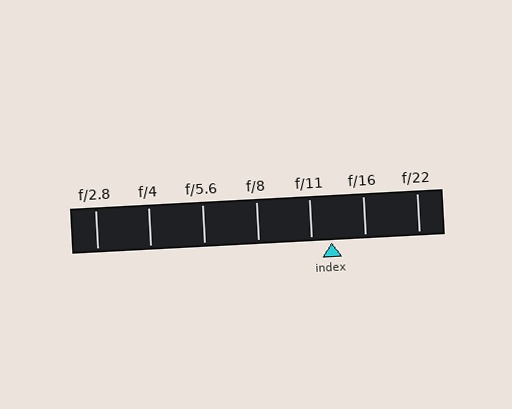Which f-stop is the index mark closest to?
The index mark is closest to f/11.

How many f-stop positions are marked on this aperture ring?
There are 7 f-stop positions marked.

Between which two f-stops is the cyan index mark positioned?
The index mark is between f/11 and f/16.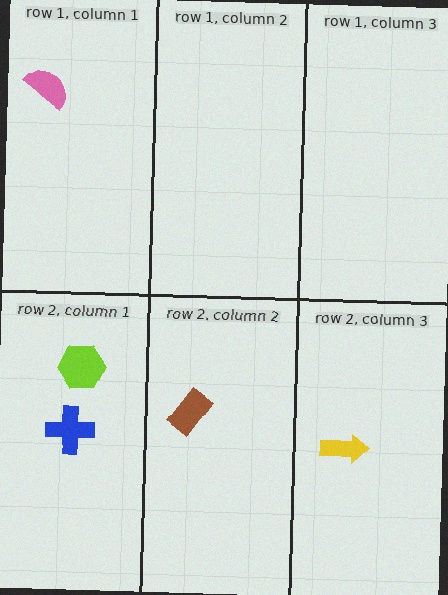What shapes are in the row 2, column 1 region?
The lime hexagon, the blue cross.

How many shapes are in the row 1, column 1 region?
1.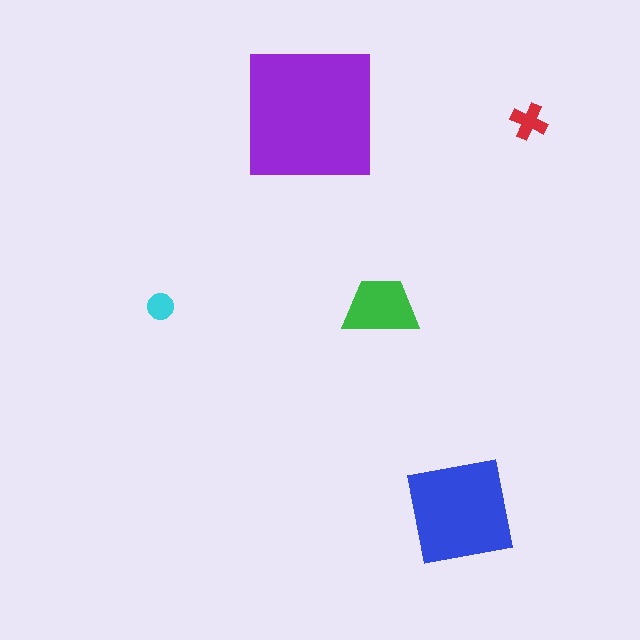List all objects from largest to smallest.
The purple square, the blue square, the green trapezoid, the red cross, the cyan circle.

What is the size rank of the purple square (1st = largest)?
1st.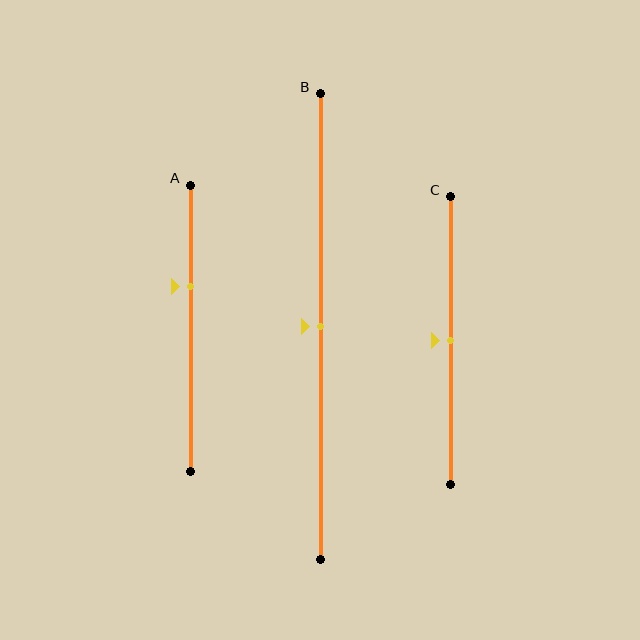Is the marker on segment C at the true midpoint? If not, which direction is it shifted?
Yes, the marker on segment C is at the true midpoint.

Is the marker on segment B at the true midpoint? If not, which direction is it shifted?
Yes, the marker on segment B is at the true midpoint.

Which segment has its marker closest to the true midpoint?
Segment B has its marker closest to the true midpoint.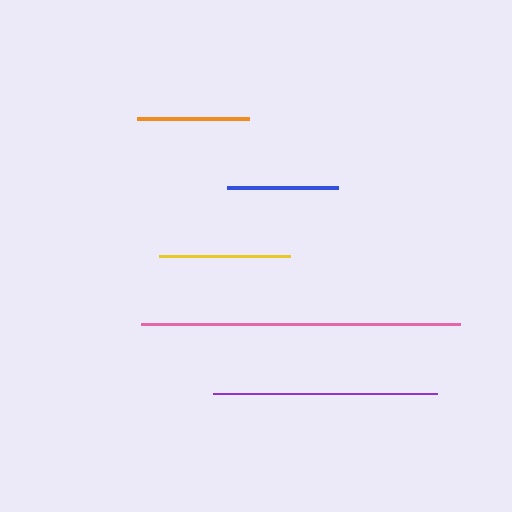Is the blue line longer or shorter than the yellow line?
The yellow line is longer than the blue line.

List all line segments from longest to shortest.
From longest to shortest: pink, purple, yellow, orange, blue.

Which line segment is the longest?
The pink line is the longest at approximately 320 pixels.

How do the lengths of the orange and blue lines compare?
The orange and blue lines are approximately the same length.